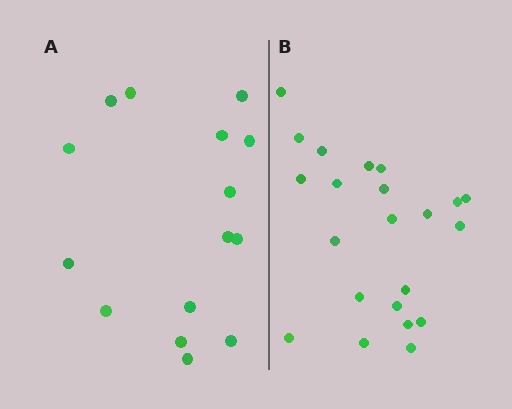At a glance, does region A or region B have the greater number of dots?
Region B (the right region) has more dots.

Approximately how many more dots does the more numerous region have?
Region B has roughly 8 or so more dots than region A.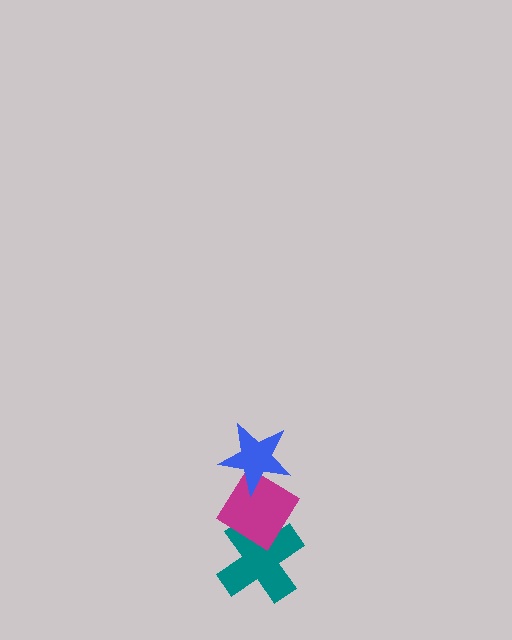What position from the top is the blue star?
The blue star is 1st from the top.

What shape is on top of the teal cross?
The magenta diamond is on top of the teal cross.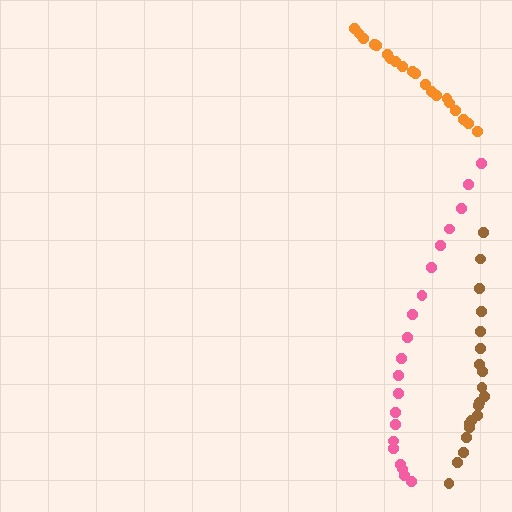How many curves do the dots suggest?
There are 3 distinct paths.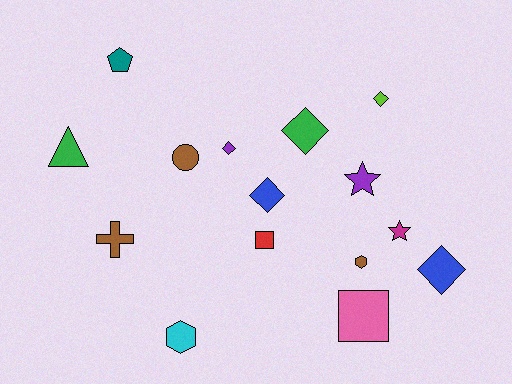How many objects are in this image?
There are 15 objects.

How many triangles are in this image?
There is 1 triangle.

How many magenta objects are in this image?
There is 1 magenta object.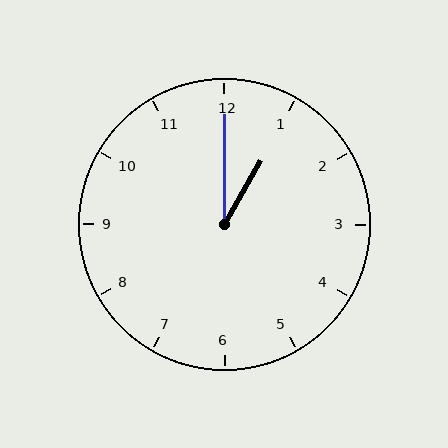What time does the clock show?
1:00.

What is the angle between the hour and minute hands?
Approximately 30 degrees.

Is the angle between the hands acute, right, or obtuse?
It is acute.